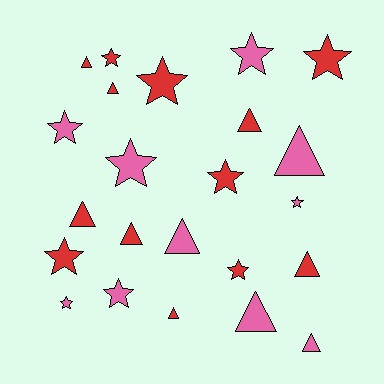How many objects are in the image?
There are 23 objects.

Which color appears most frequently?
Red, with 13 objects.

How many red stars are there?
There are 6 red stars.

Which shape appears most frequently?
Star, with 12 objects.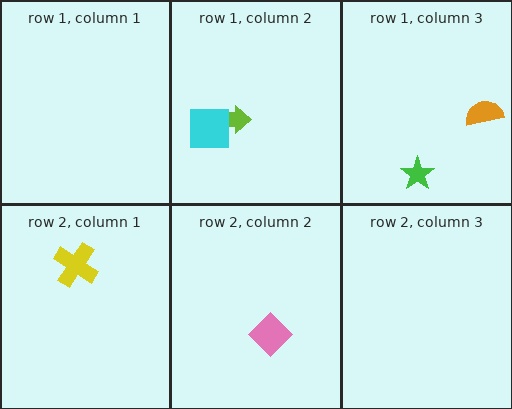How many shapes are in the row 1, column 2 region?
2.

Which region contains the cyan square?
The row 1, column 2 region.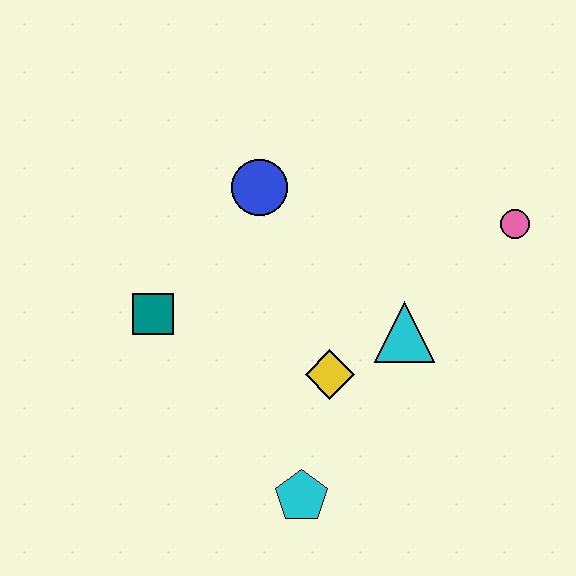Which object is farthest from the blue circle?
The cyan pentagon is farthest from the blue circle.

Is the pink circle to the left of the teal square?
No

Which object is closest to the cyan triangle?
The yellow diamond is closest to the cyan triangle.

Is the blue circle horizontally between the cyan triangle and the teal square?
Yes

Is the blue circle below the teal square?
No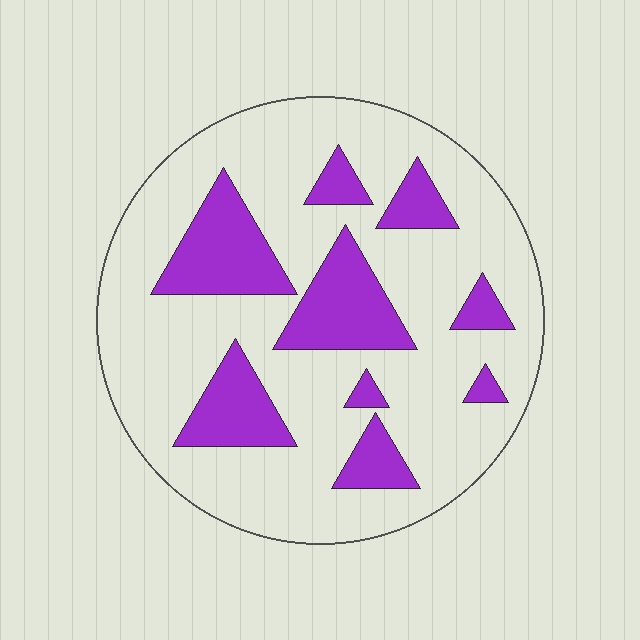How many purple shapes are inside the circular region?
9.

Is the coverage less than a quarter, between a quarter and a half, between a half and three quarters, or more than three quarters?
Less than a quarter.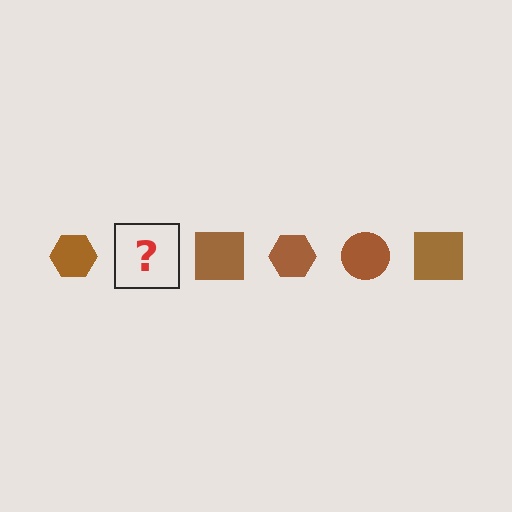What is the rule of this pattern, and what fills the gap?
The rule is that the pattern cycles through hexagon, circle, square shapes in brown. The gap should be filled with a brown circle.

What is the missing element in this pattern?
The missing element is a brown circle.